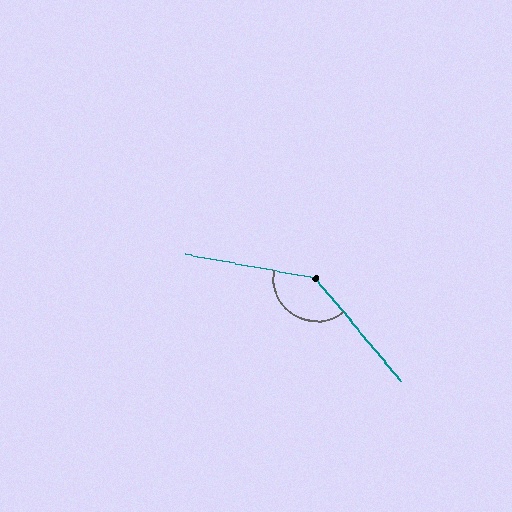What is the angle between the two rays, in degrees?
Approximately 139 degrees.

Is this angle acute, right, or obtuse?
It is obtuse.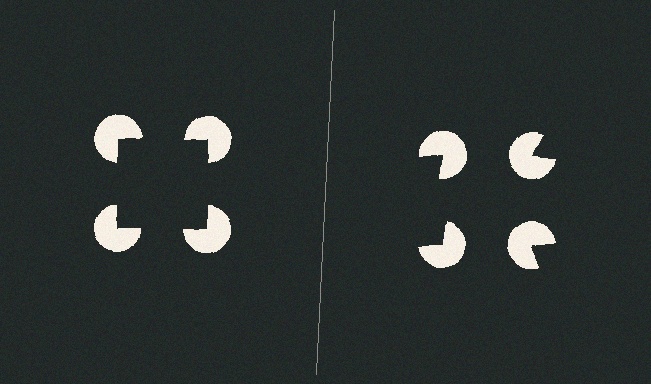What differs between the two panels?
The pac-man discs are positioned identically on both sides; only the wedge orientations differ. On the left they align to a square; on the right they are misaligned.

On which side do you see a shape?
An illusory square appears on the left side. On the right side the wedge cuts are rotated, so no coherent shape forms.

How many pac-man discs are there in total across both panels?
8 — 4 on each side.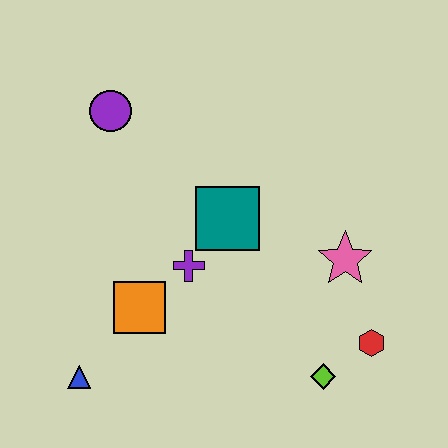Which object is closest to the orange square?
The purple cross is closest to the orange square.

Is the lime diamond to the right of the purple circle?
Yes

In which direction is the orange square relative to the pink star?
The orange square is to the left of the pink star.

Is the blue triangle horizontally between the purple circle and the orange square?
No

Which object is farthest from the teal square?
The blue triangle is farthest from the teal square.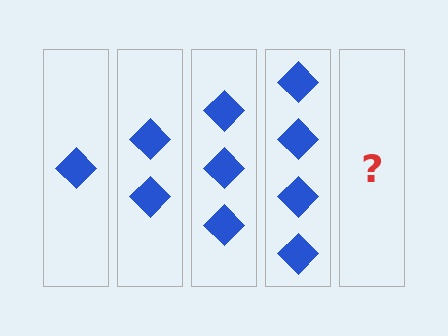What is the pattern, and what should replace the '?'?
The pattern is that each step adds one more diamond. The '?' should be 5 diamonds.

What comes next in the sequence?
The next element should be 5 diamonds.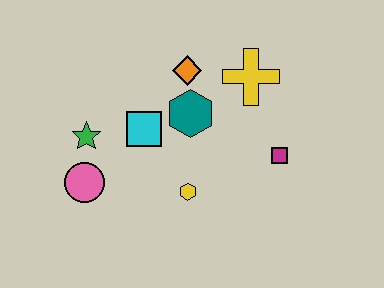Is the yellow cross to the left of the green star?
No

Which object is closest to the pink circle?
The green star is closest to the pink circle.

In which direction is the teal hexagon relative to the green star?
The teal hexagon is to the right of the green star.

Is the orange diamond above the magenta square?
Yes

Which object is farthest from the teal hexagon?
The pink circle is farthest from the teal hexagon.